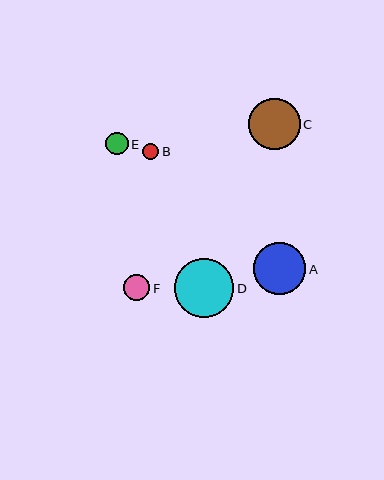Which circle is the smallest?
Circle B is the smallest with a size of approximately 16 pixels.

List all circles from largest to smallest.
From largest to smallest: D, A, C, F, E, B.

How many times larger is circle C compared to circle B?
Circle C is approximately 3.3 times the size of circle B.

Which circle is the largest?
Circle D is the largest with a size of approximately 59 pixels.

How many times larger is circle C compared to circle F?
Circle C is approximately 2.0 times the size of circle F.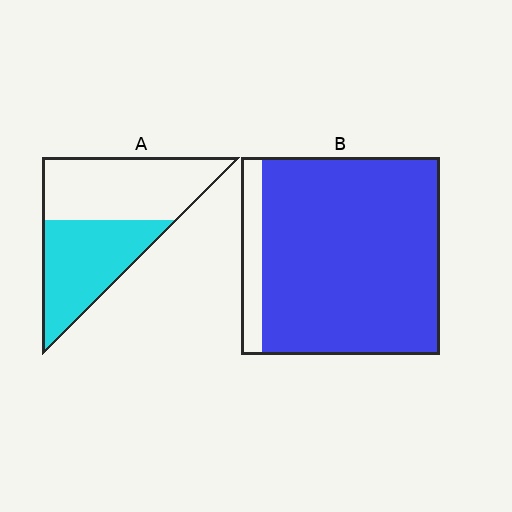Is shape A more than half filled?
Roughly half.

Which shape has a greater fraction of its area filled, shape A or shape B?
Shape B.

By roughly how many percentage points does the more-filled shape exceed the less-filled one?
By roughly 45 percentage points (B over A).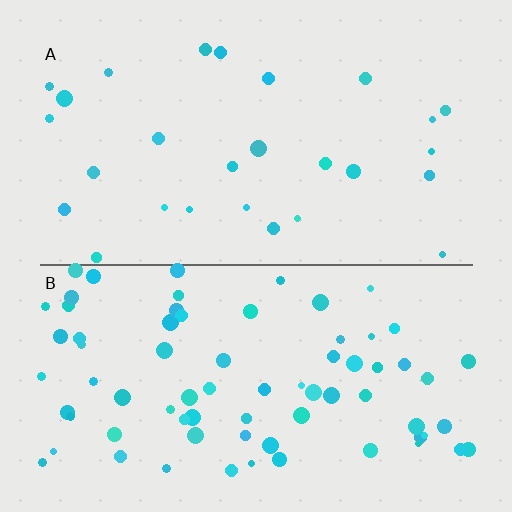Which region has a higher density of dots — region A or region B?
B (the bottom).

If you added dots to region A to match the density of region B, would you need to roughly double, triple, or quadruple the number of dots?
Approximately triple.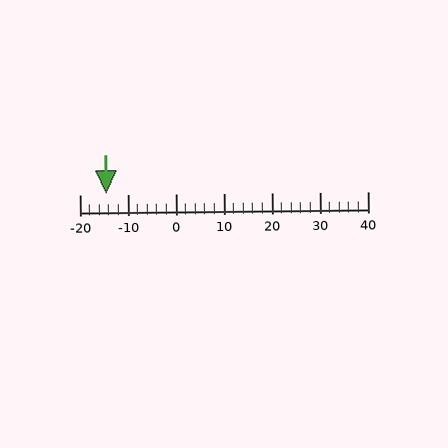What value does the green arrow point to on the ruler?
The green arrow points to approximately -14.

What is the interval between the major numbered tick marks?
The major tick marks are spaced 10 units apart.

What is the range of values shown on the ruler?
The ruler shows values from -20 to 40.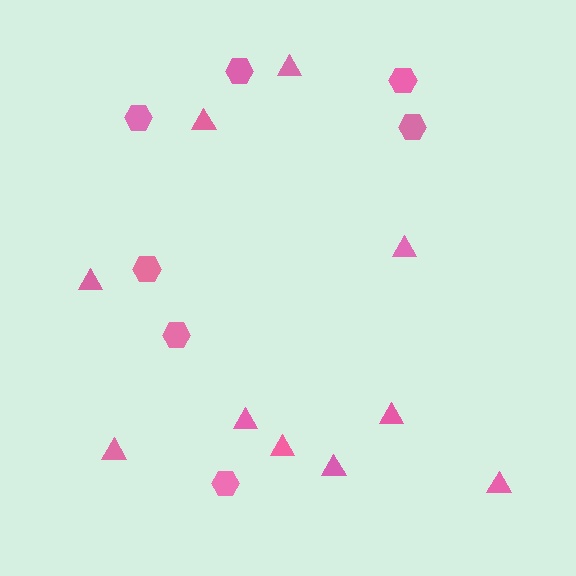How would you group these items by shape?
There are 2 groups: one group of triangles (10) and one group of hexagons (7).